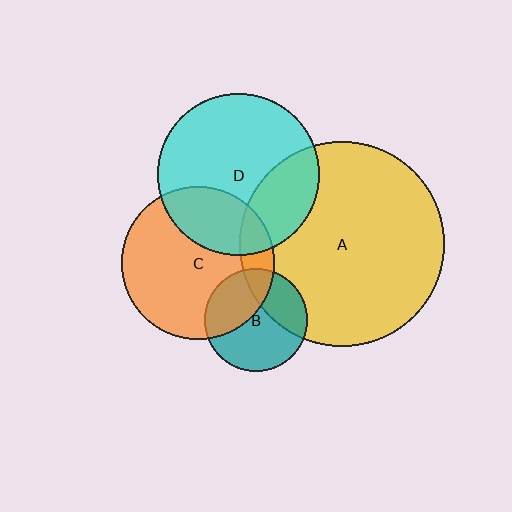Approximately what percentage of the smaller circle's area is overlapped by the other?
Approximately 40%.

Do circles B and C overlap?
Yes.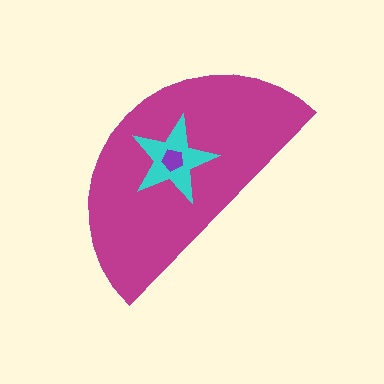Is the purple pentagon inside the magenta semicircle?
Yes.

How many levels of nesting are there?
3.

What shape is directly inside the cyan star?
The purple pentagon.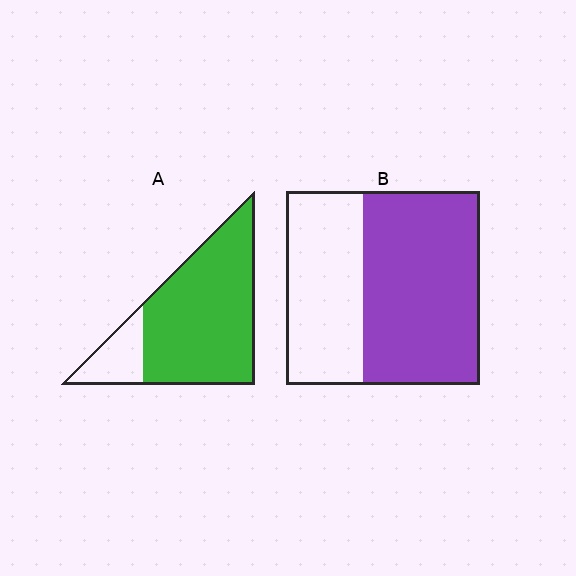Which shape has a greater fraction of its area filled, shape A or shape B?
Shape A.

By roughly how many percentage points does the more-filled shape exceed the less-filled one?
By roughly 20 percentage points (A over B).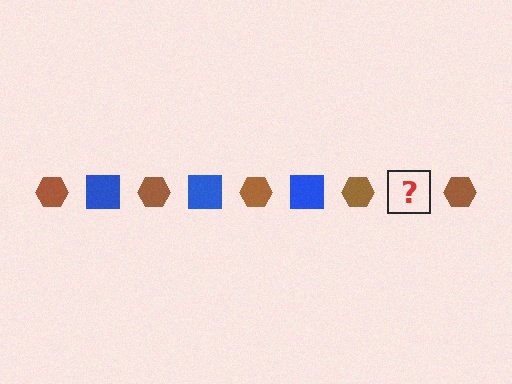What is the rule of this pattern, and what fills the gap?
The rule is that the pattern alternates between brown hexagon and blue square. The gap should be filled with a blue square.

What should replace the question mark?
The question mark should be replaced with a blue square.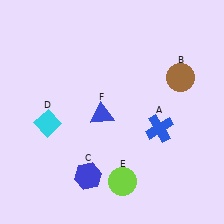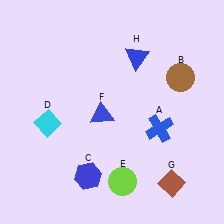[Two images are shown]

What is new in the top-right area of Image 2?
A blue triangle (H) was added in the top-right area of Image 2.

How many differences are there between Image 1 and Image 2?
There are 2 differences between the two images.